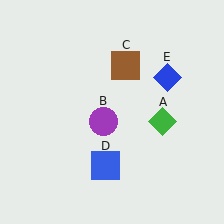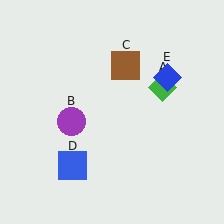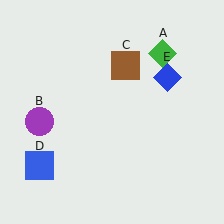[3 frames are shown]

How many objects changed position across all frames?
3 objects changed position: green diamond (object A), purple circle (object B), blue square (object D).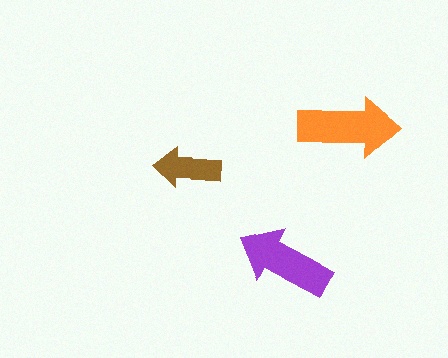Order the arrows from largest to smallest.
the orange one, the purple one, the brown one.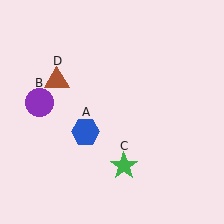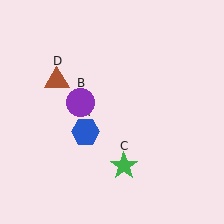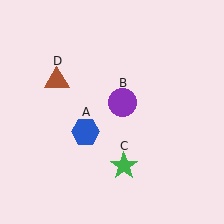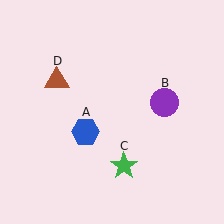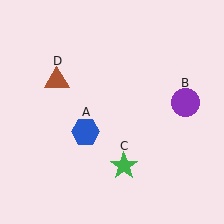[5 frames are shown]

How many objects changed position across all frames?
1 object changed position: purple circle (object B).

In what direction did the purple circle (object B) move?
The purple circle (object B) moved right.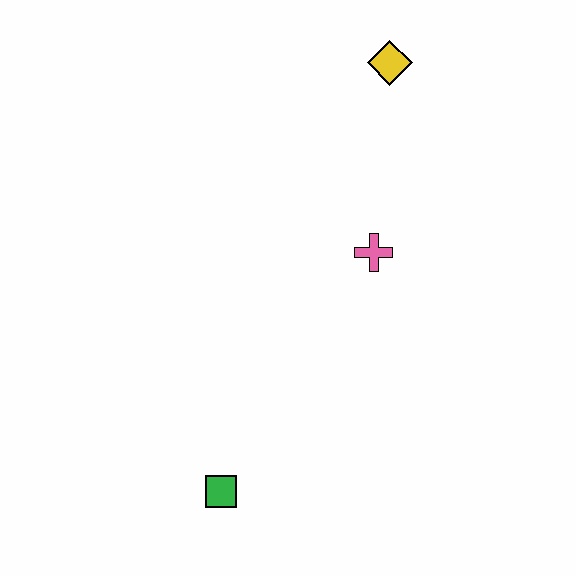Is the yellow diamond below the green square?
No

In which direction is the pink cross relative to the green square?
The pink cross is above the green square.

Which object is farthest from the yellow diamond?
The green square is farthest from the yellow diamond.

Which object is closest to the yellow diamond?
The pink cross is closest to the yellow diamond.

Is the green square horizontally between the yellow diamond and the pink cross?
No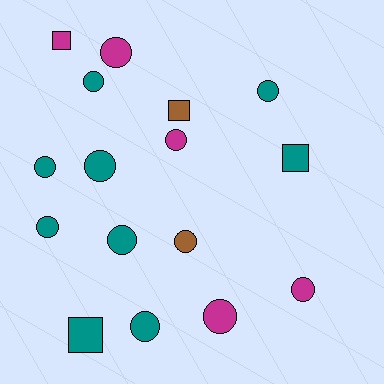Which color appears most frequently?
Teal, with 9 objects.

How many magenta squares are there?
There is 1 magenta square.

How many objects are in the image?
There are 16 objects.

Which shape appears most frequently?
Circle, with 12 objects.